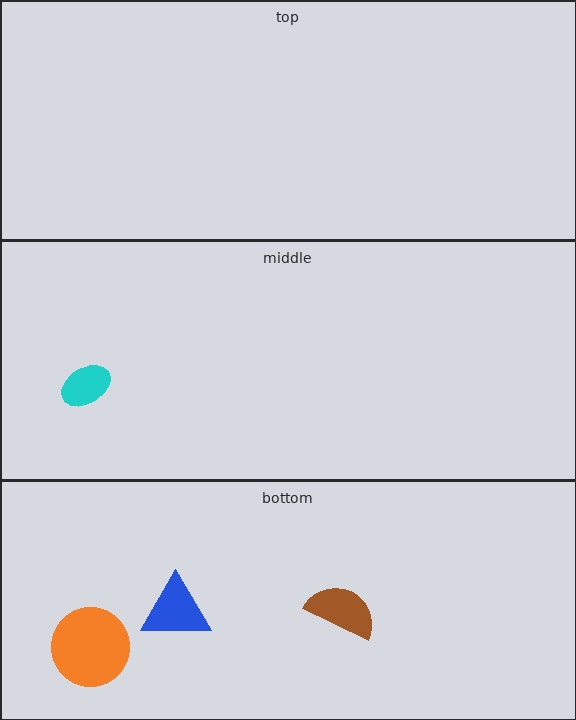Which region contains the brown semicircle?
The bottom region.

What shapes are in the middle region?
The cyan ellipse.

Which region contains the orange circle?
The bottom region.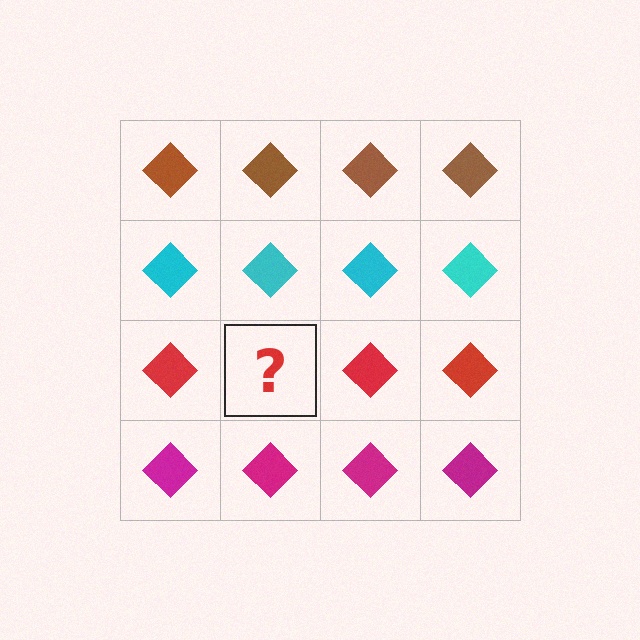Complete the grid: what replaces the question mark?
The question mark should be replaced with a red diamond.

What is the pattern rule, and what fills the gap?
The rule is that each row has a consistent color. The gap should be filled with a red diamond.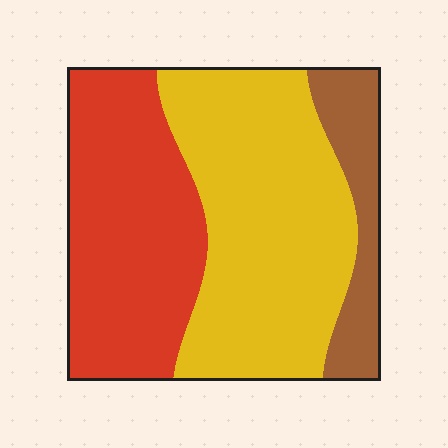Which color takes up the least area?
Brown, at roughly 15%.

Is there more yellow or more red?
Yellow.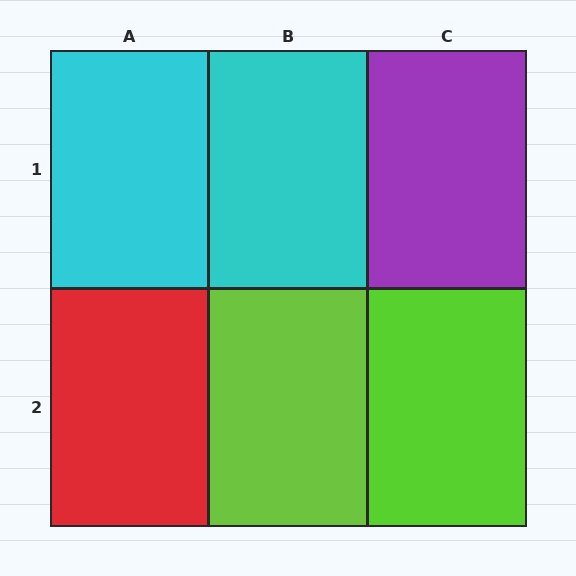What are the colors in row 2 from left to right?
Red, lime, lime.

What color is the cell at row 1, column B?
Cyan.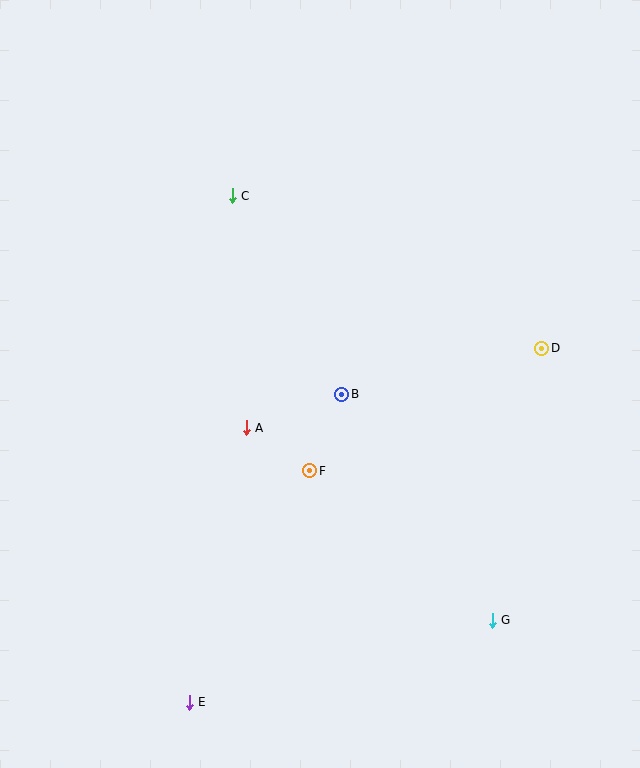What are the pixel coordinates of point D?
Point D is at (541, 348).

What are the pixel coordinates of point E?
Point E is at (189, 702).